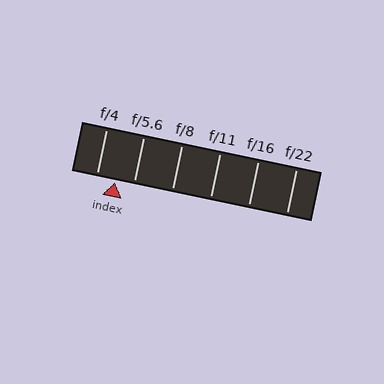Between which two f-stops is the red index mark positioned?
The index mark is between f/4 and f/5.6.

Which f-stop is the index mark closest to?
The index mark is closest to f/5.6.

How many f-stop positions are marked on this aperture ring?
There are 6 f-stop positions marked.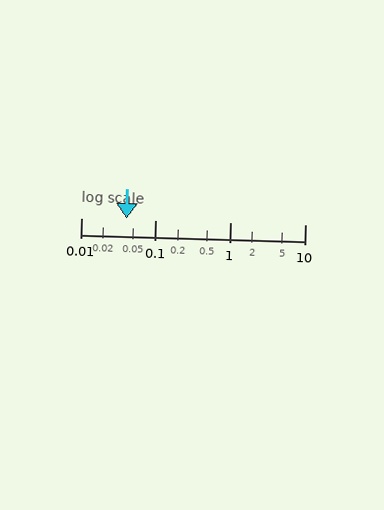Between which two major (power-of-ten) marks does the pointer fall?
The pointer is between 0.01 and 0.1.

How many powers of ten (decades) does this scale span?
The scale spans 3 decades, from 0.01 to 10.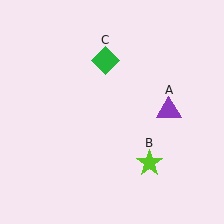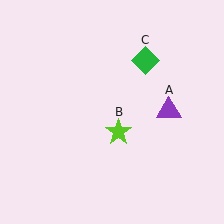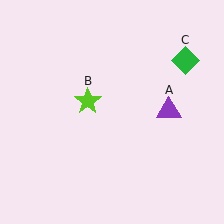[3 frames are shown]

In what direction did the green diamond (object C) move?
The green diamond (object C) moved right.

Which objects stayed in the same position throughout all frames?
Purple triangle (object A) remained stationary.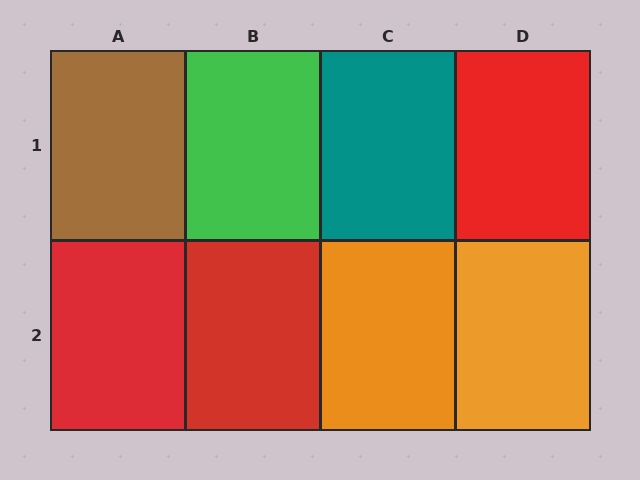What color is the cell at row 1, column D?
Red.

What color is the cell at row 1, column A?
Brown.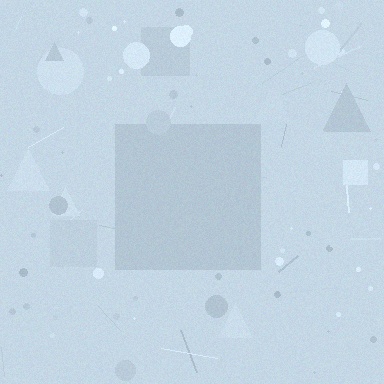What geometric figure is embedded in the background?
A square is embedded in the background.